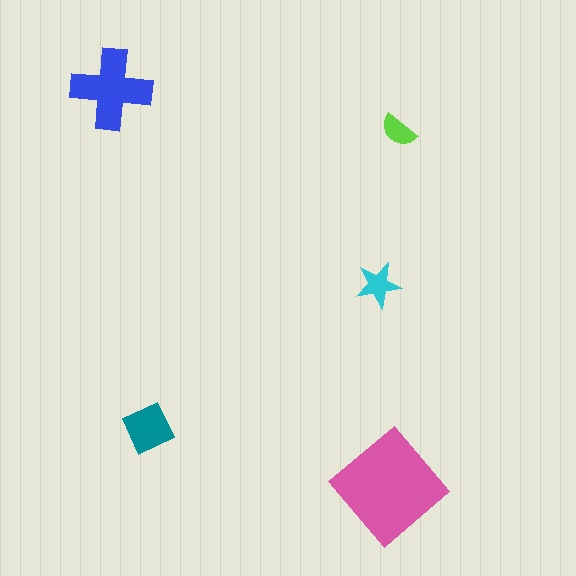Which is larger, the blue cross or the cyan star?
The blue cross.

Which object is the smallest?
The lime semicircle.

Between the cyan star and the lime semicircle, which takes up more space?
The cyan star.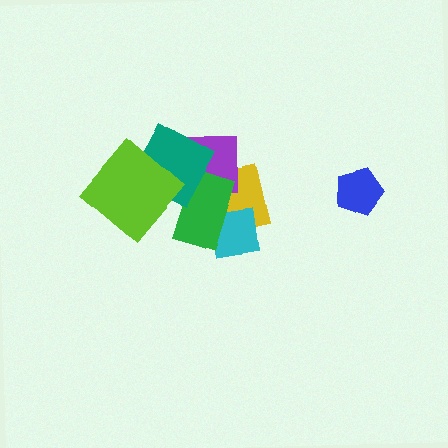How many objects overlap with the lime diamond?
1 object overlaps with the lime diamond.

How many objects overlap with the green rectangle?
4 objects overlap with the green rectangle.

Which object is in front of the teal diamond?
The lime diamond is in front of the teal diamond.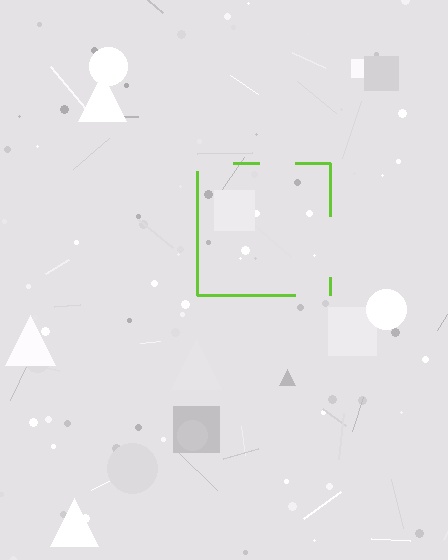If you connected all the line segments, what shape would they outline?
They would outline a square.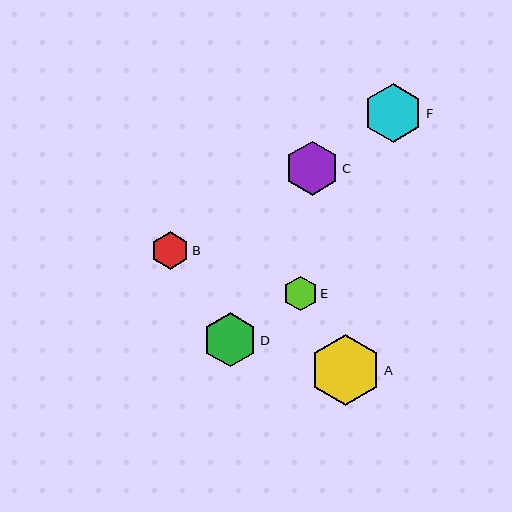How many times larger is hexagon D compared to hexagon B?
Hexagon D is approximately 1.5 times the size of hexagon B.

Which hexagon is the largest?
Hexagon A is the largest with a size of approximately 71 pixels.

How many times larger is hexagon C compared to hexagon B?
Hexagon C is approximately 1.5 times the size of hexagon B.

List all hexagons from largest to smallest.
From largest to smallest: A, F, C, D, B, E.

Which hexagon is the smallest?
Hexagon E is the smallest with a size of approximately 35 pixels.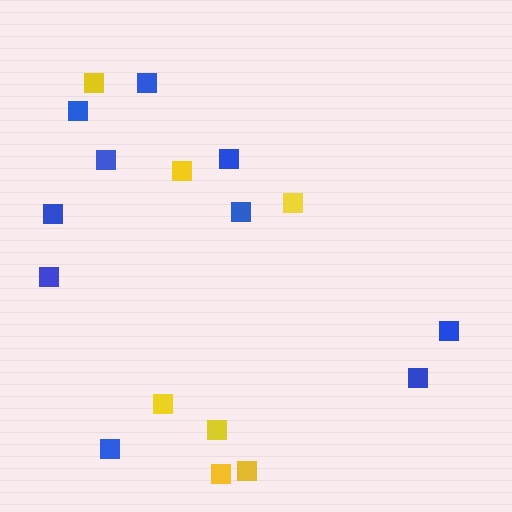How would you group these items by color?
There are 2 groups: one group of blue squares (10) and one group of yellow squares (7).